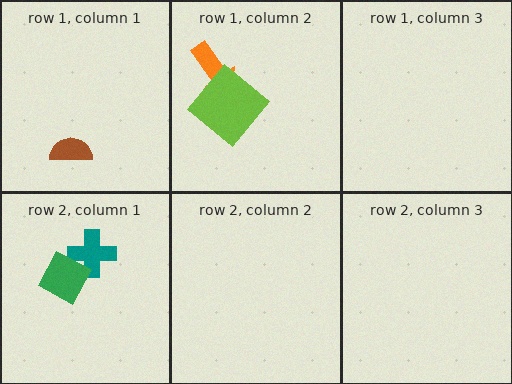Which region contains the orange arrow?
The row 1, column 2 region.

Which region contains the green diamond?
The row 2, column 1 region.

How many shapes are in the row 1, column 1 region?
1.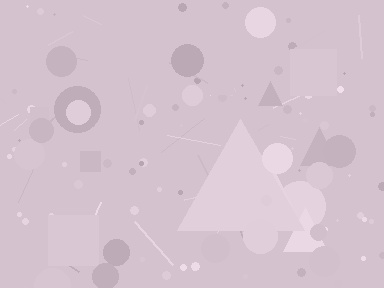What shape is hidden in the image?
A triangle is hidden in the image.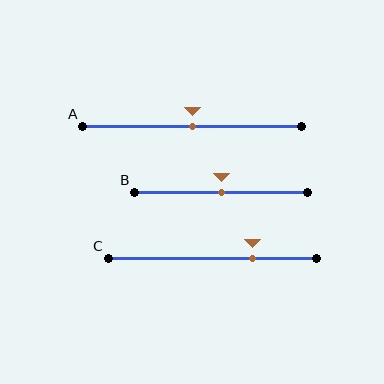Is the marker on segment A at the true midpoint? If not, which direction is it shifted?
Yes, the marker on segment A is at the true midpoint.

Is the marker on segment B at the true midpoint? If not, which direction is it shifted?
Yes, the marker on segment B is at the true midpoint.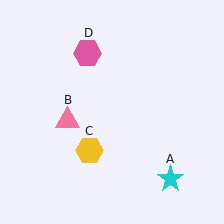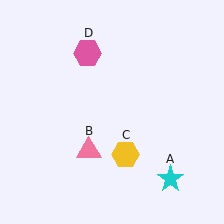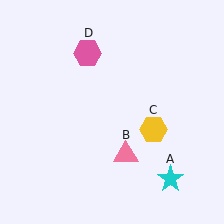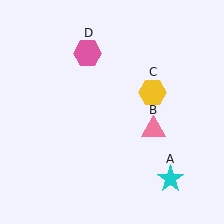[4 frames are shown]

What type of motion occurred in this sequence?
The pink triangle (object B), yellow hexagon (object C) rotated counterclockwise around the center of the scene.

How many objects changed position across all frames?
2 objects changed position: pink triangle (object B), yellow hexagon (object C).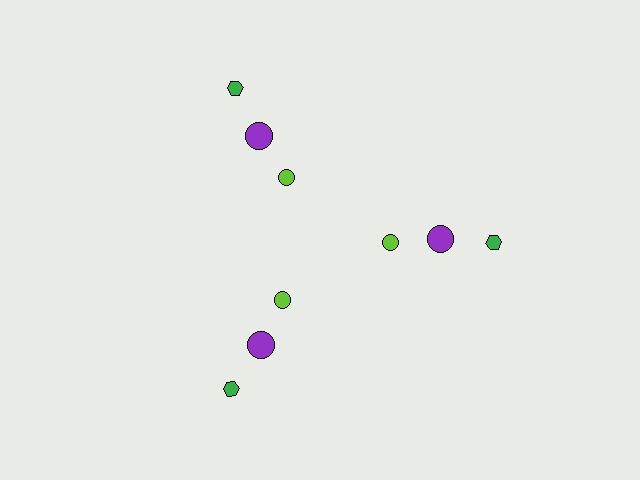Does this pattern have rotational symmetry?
Yes, this pattern has 3-fold rotational symmetry. It looks the same after rotating 120 degrees around the center.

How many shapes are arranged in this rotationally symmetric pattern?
There are 9 shapes, arranged in 3 groups of 3.